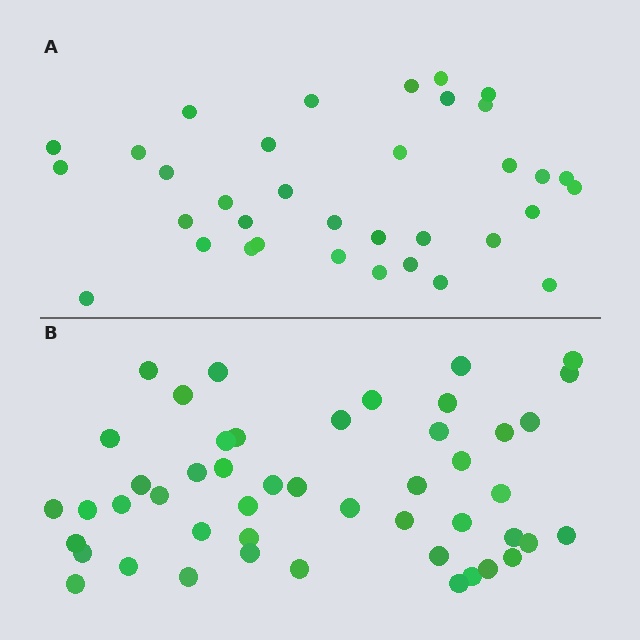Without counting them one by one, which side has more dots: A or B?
Region B (the bottom region) has more dots.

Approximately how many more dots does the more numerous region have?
Region B has approximately 15 more dots than region A.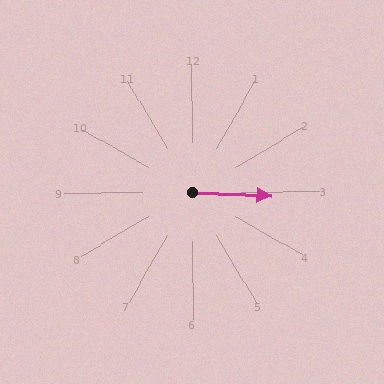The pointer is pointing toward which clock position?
Roughly 3 o'clock.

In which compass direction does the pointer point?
East.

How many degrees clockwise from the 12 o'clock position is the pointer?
Approximately 93 degrees.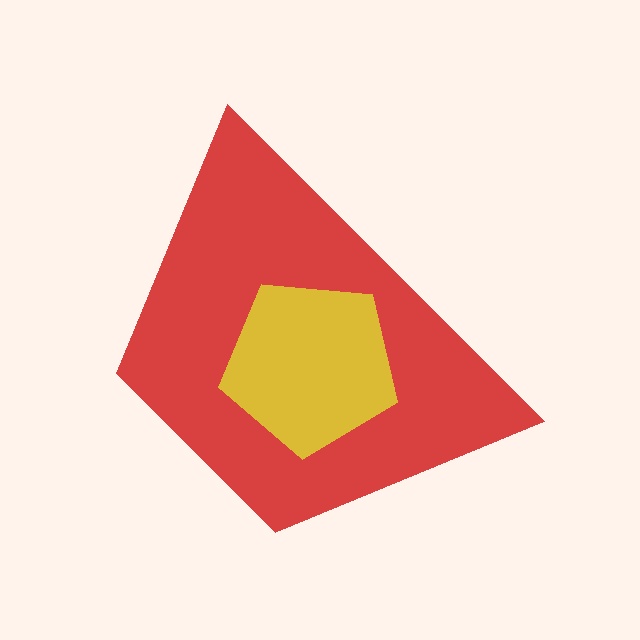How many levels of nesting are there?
2.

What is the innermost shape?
The yellow pentagon.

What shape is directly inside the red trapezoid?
The yellow pentagon.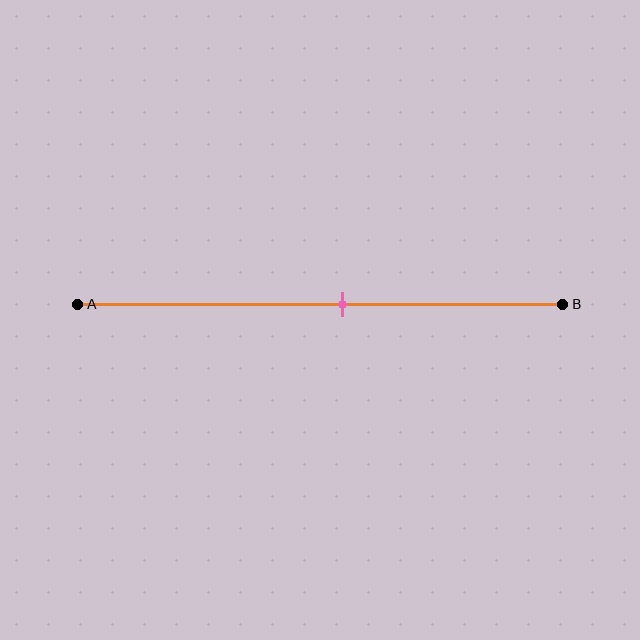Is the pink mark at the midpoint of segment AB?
No, the mark is at about 55% from A, not at the 50% midpoint.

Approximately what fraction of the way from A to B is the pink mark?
The pink mark is approximately 55% of the way from A to B.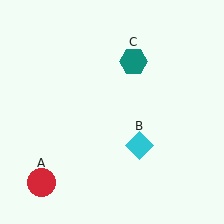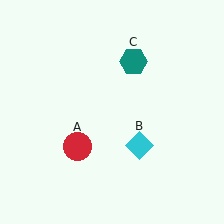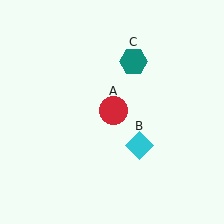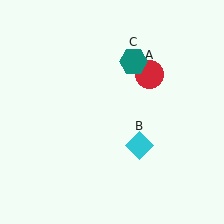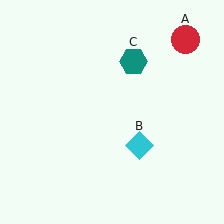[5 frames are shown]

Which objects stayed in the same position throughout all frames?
Cyan diamond (object B) and teal hexagon (object C) remained stationary.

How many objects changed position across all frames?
1 object changed position: red circle (object A).